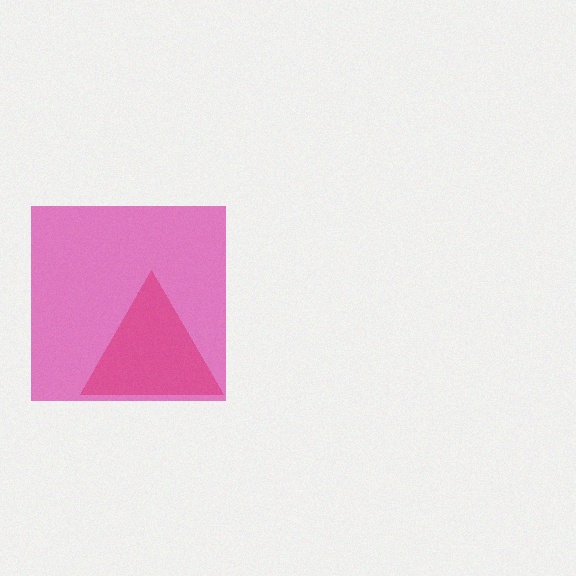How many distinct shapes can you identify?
There are 2 distinct shapes: a red triangle, a magenta square.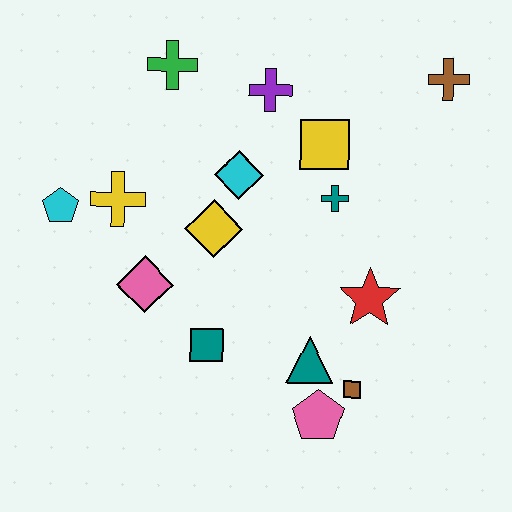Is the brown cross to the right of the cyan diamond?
Yes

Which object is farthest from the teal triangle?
The green cross is farthest from the teal triangle.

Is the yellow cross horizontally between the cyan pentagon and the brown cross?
Yes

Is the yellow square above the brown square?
Yes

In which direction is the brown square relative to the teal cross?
The brown square is below the teal cross.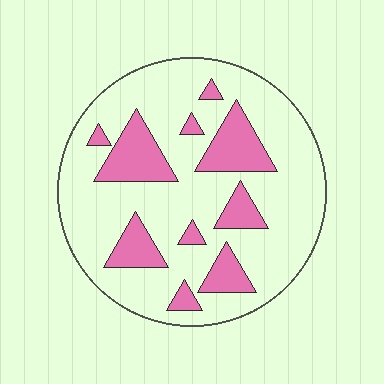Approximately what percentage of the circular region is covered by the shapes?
Approximately 25%.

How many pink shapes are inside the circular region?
10.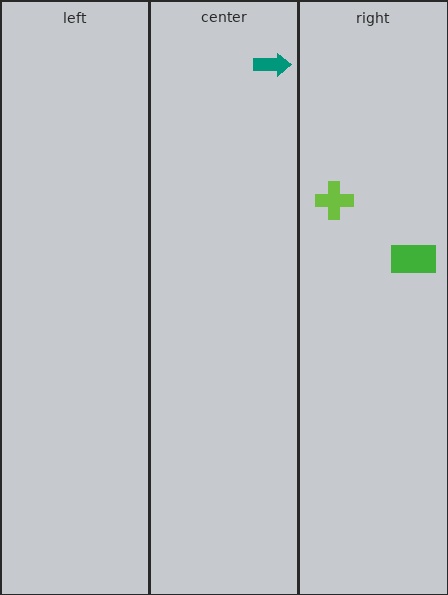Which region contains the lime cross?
The right region.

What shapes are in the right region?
The lime cross, the green rectangle.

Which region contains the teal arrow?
The center region.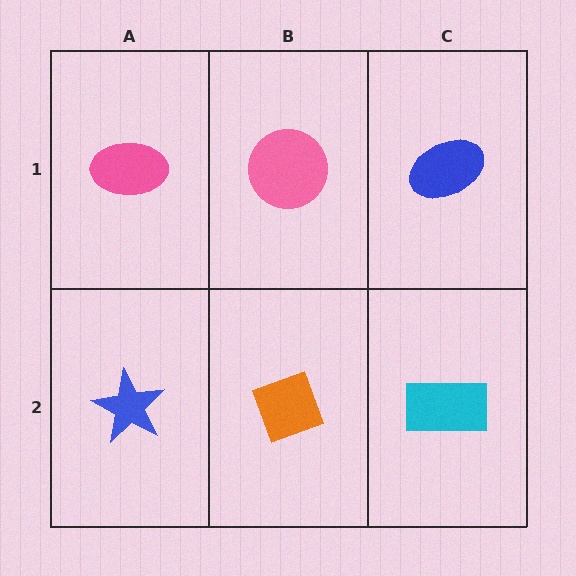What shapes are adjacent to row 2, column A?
A pink ellipse (row 1, column A), an orange diamond (row 2, column B).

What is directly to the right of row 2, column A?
An orange diamond.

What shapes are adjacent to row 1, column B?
An orange diamond (row 2, column B), a pink ellipse (row 1, column A), a blue ellipse (row 1, column C).